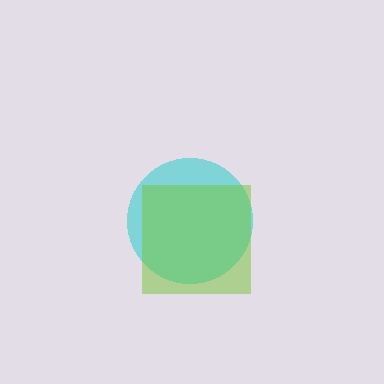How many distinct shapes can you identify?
There are 2 distinct shapes: a cyan circle, a lime square.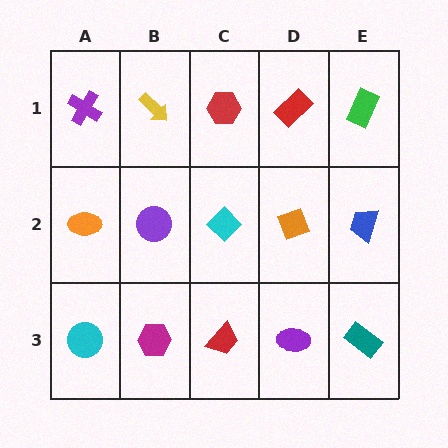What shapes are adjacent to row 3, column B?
A purple circle (row 2, column B), a cyan circle (row 3, column A), a red trapezoid (row 3, column C).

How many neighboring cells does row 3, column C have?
3.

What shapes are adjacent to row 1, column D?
An orange diamond (row 2, column D), a red hexagon (row 1, column C), a green rectangle (row 1, column E).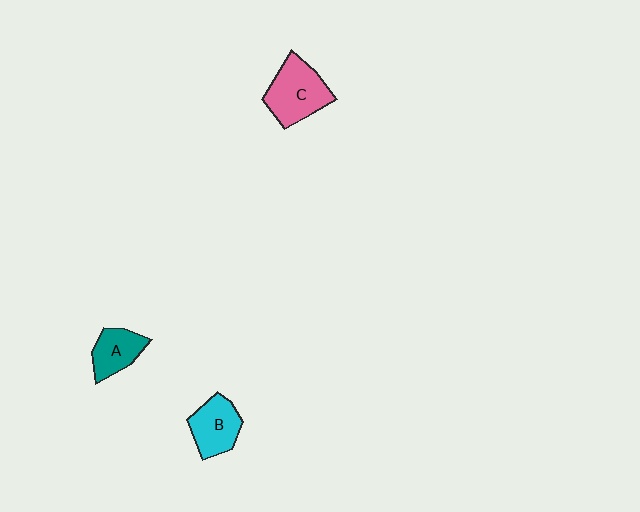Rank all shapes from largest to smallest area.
From largest to smallest: C (pink), B (cyan), A (teal).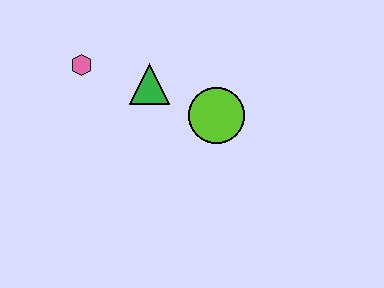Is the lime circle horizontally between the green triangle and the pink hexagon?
No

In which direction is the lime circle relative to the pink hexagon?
The lime circle is to the right of the pink hexagon.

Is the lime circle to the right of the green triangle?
Yes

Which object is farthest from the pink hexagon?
The lime circle is farthest from the pink hexagon.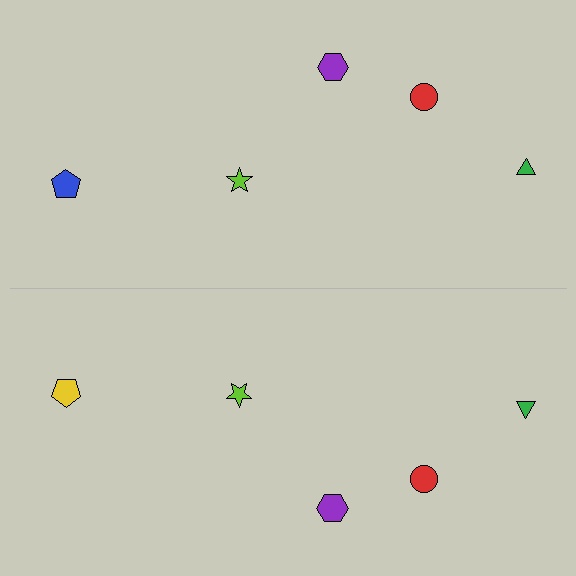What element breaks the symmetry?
The yellow pentagon on the bottom side breaks the symmetry — its mirror counterpart is blue.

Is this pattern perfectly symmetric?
No, the pattern is not perfectly symmetric. The yellow pentagon on the bottom side breaks the symmetry — its mirror counterpart is blue.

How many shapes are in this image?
There are 10 shapes in this image.